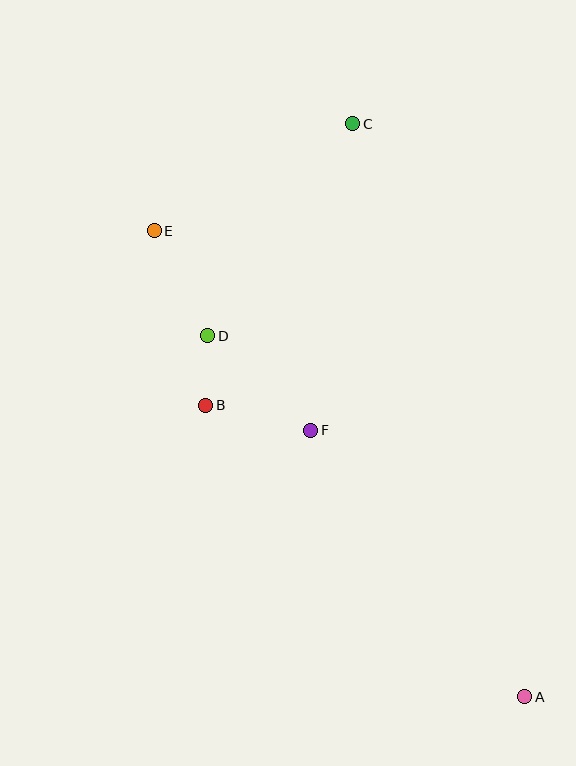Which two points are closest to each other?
Points B and D are closest to each other.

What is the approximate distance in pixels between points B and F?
The distance between B and F is approximately 108 pixels.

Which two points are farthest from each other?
Points A and C are farthest from each other.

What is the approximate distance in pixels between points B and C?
The distance between B and C is approximately 318 pixels.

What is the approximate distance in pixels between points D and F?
The distance between D and F is approximately 140 pixels.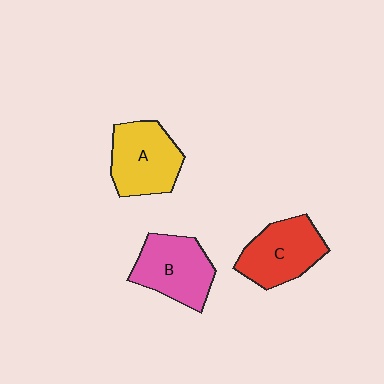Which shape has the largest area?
Shape B (pink).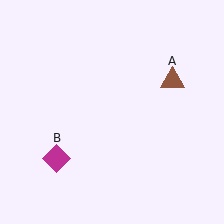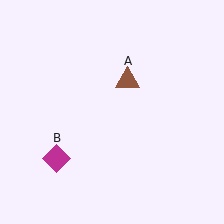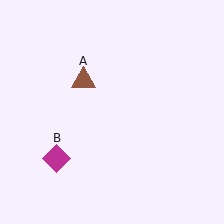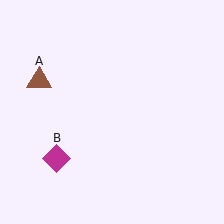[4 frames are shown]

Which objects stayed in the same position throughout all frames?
Magenta diamond (object B) remained stationary.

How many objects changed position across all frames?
1 object changed position: brown triangle (object A).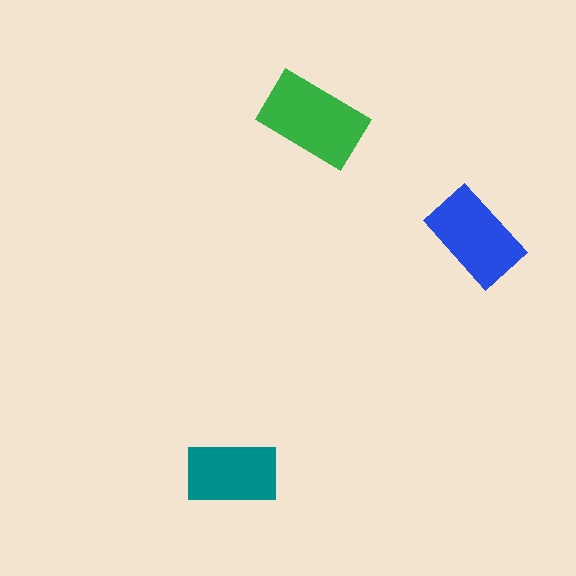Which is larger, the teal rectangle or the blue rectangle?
The blue one.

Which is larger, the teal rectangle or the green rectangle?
The green one.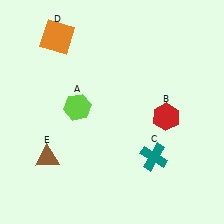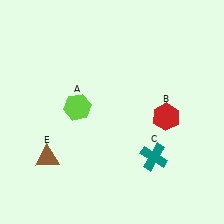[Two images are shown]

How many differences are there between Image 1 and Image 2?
There is 1 difference between the two images.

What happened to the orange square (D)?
The orange square (D) was removed in Image 2. It was in the top-left area of Image 1.